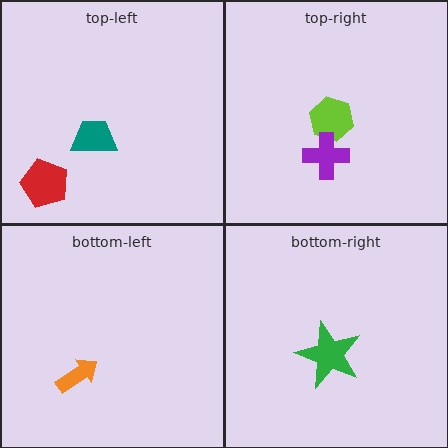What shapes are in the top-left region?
The teal trapezoid, the red pentagon.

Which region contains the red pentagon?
The top-left region.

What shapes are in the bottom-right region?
The green star.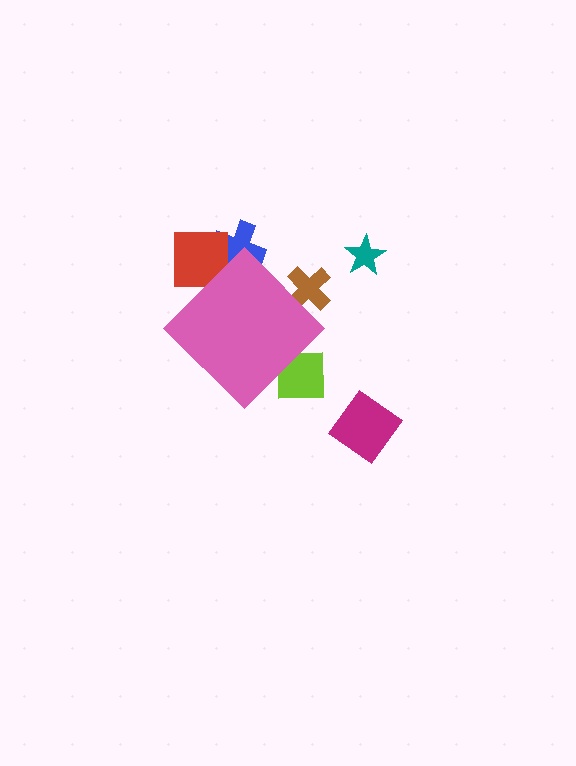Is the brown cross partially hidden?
Yes, the brown cross is partially hidden behind the pink diamond.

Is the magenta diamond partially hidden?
No, the magenta diamond is fully visible.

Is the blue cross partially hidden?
Yes, the blue cross is partially hidden behind the pink diamond.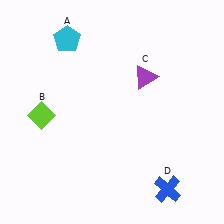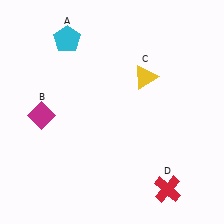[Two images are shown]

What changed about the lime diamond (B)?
In Image 1, B is lime. In Image 2, it changed to magenta.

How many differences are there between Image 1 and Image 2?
There are 3 differences between the two images.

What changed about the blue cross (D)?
In Image 1, D is blue. In Image 2, it changed to red.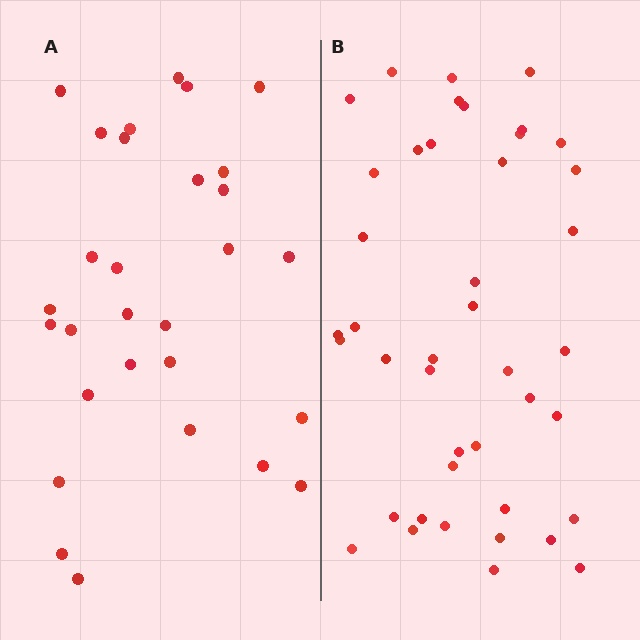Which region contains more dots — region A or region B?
Region B (the right region) has more dots.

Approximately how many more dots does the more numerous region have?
Region B has approximately 15 more dots than region A.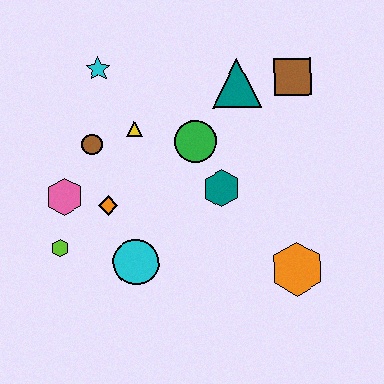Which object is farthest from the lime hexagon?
The brown square is farthest from the lime hexagon.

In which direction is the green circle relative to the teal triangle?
The green circle is below the teal triangle.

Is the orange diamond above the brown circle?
No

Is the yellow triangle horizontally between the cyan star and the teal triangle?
Yes